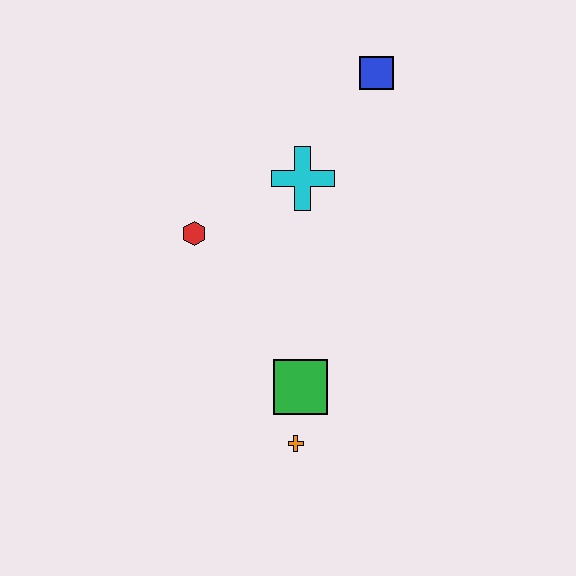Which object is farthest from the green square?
The blue square is farthest from the green square.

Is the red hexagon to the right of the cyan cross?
No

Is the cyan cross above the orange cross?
Yes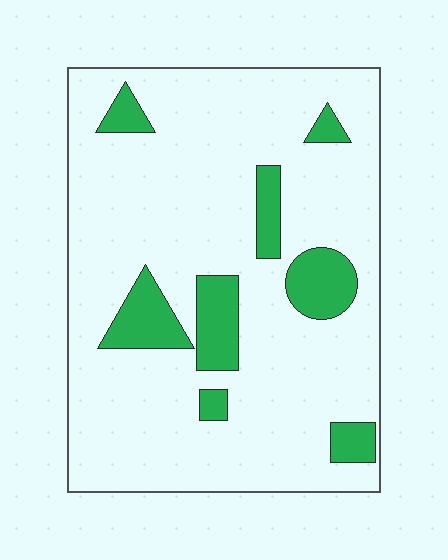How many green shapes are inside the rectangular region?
8.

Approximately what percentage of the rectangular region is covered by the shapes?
Approximately 15%.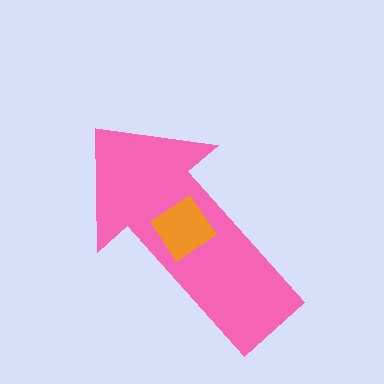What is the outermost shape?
The pink arrow.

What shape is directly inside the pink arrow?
The orange diamond.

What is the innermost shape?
The orange diamond.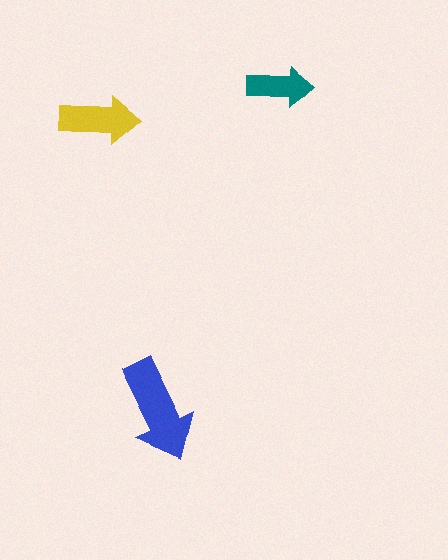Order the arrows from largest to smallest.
the blue one, the yellow one, the teal one.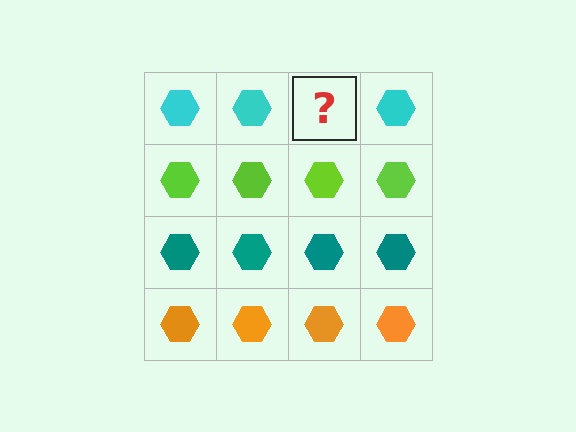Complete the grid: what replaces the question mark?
The question mark should be replaced with a cyan hexagon.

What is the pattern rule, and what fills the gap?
The rule is that each row has a consistent color. The gap should be filled with a cyan hexagon.